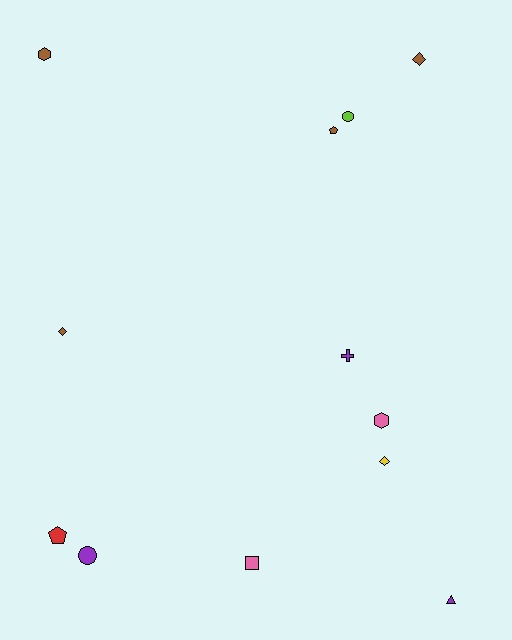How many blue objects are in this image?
There are no blue objects.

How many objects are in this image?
There are 12 objects.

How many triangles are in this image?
There is 1 triangle.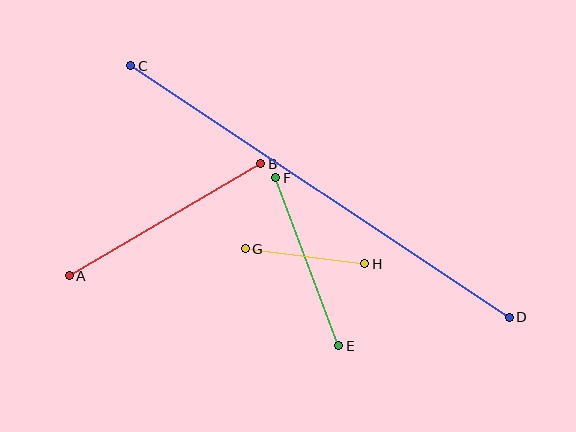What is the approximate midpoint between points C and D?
The midpoint is at approximately (320, 192) pixels.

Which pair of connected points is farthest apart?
Points C and D are farthest apart.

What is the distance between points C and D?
The distance is approximately 454 pixels.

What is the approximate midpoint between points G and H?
The midpoint is at approximately (305, 256) pixels.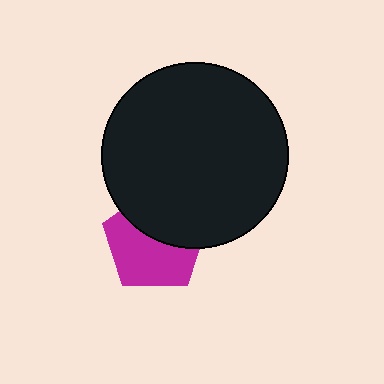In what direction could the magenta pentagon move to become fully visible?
The magenta pentagon could move down. That would shift it out from behind the black circle entirely.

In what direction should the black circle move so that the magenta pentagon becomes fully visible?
The black circle should move up. That is the shortest direction to clear the overlap and leave the magenta pentagon fully visible.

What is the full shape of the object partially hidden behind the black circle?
The partially hidden object is a magenta pentagon.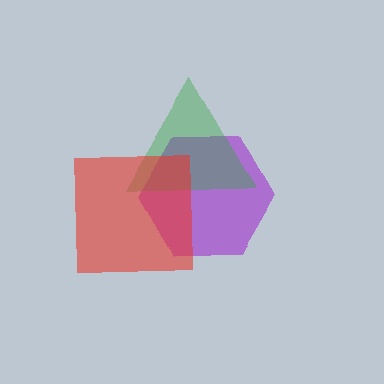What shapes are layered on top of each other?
The layered shapes are: a purple hexagon, a green triangle, a red square.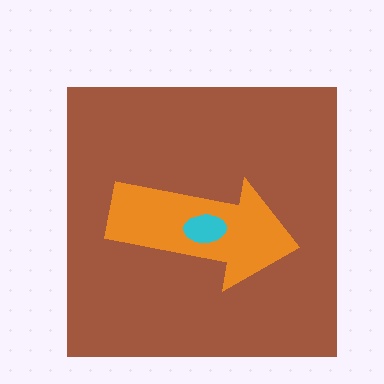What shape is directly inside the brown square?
The orange arrow.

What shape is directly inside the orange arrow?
The cyan ellipse.